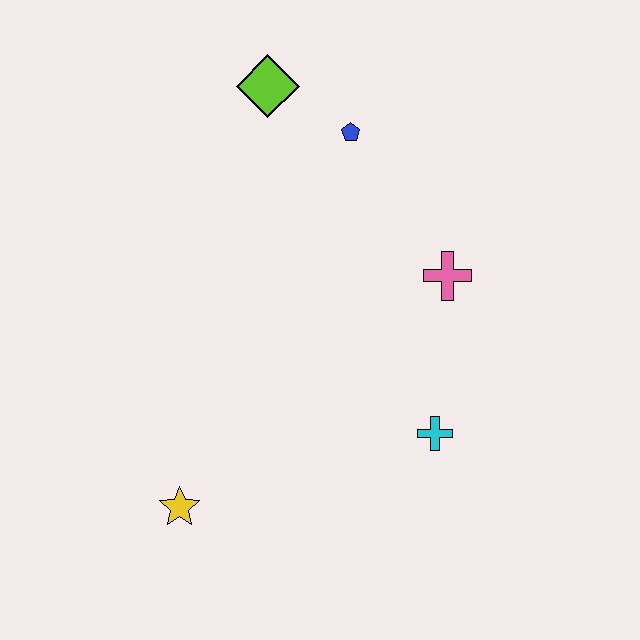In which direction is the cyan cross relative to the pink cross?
The cyan cross is below the pink cross.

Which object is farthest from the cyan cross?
The lime diamond is farthest from the cyan cross.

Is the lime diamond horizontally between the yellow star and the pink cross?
Yes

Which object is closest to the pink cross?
The cyan cross is closest to the pink cross.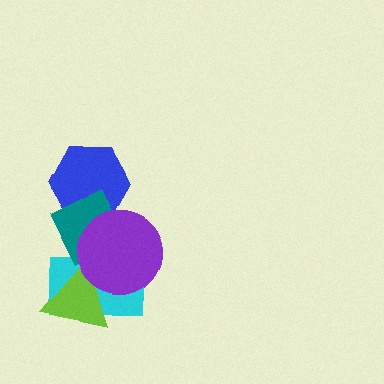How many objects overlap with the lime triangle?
2 objects overlap with the lime triangle.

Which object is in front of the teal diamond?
The purple circle is in front of the teal diamond.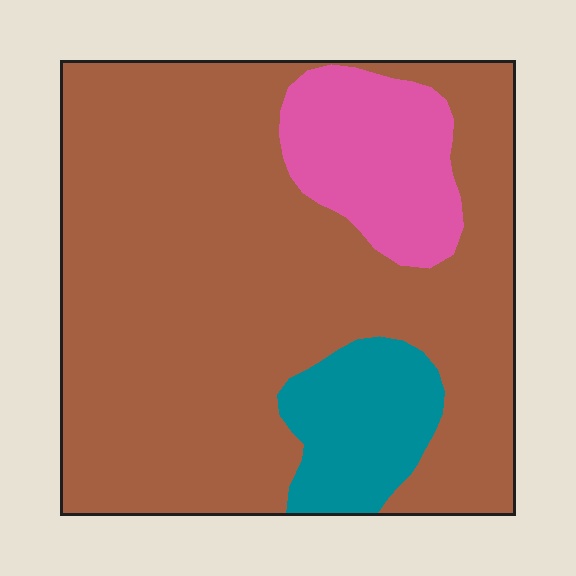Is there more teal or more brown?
Brown.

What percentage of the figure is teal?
Teal covers 11% of the figure.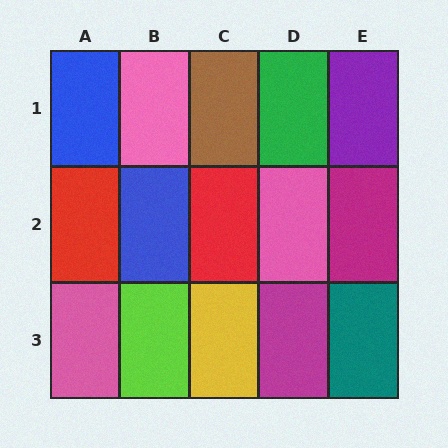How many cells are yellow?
1 cell is yellow.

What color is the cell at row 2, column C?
Red.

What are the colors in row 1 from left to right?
Blue, pink, brown, green, purple.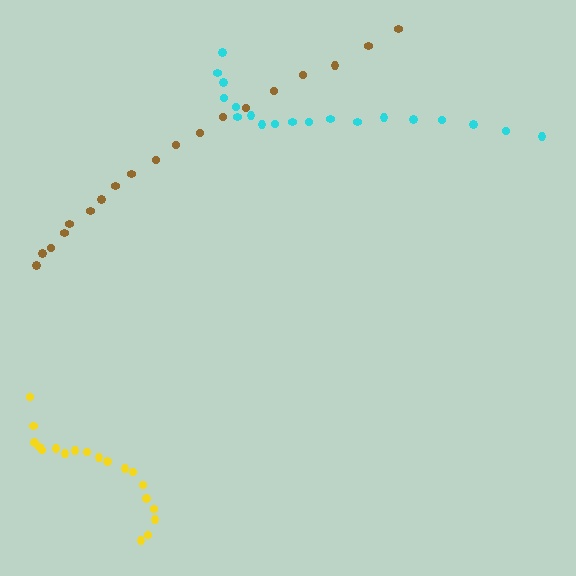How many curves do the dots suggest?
There are 3 distinct paths.